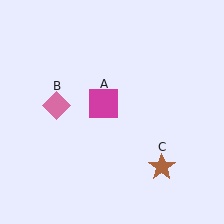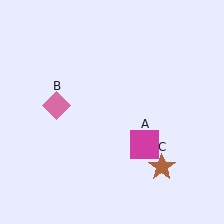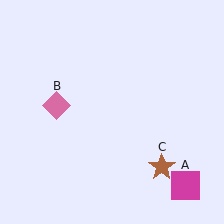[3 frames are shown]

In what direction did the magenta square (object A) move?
The magenta square (object A) moved down and to the right.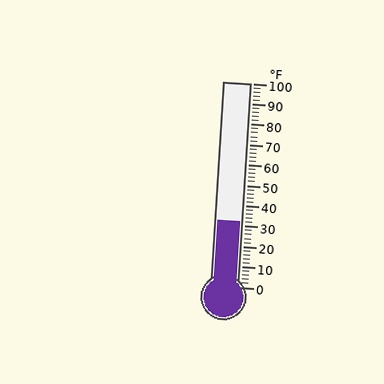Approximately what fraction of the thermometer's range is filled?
The thermometer is filled to approximately 30% of its range.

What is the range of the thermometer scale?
The thermometer scale ranges from 0°F to 100°F.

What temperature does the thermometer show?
The thermometer shows approximately 32°F.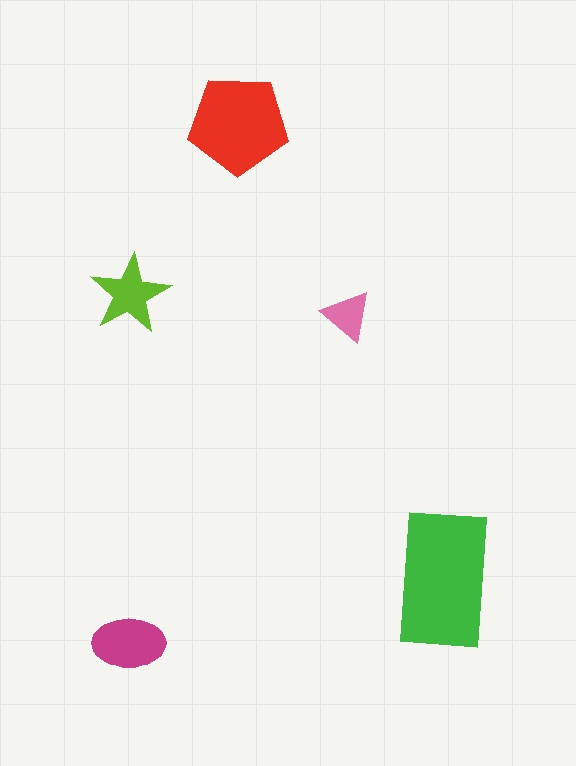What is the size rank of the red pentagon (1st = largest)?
2nd.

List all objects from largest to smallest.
The green rectangle, the red pentagon, the magenta ellipse, the lime star, the pink triangle.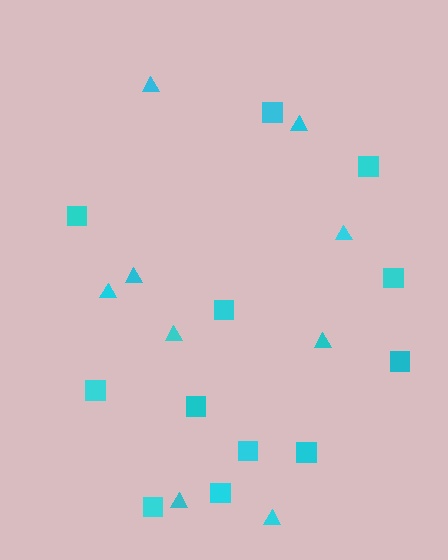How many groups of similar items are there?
There are 2 groups: one group of squares (12) and one group of triangles (9).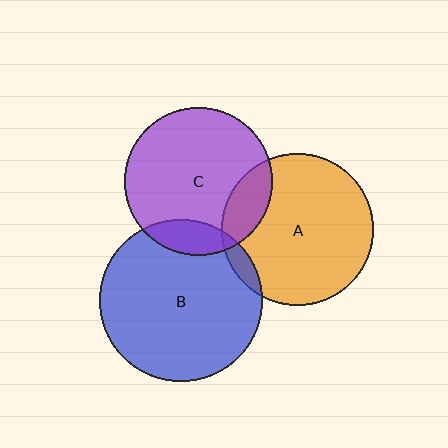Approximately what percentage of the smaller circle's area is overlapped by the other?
Approximately 15%.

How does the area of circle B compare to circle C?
Approximately 1.2 times.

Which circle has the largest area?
Circle B (blue).